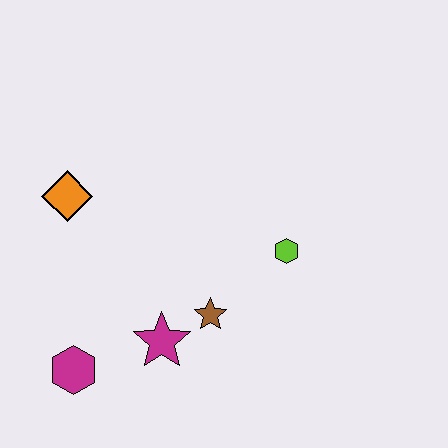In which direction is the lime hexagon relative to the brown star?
The lime hexagon is to the right of the brown star.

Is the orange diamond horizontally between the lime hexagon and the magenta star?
No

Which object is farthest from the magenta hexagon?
The lime hexagon is farthest from the magenta hexagon.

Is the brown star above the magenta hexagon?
Yes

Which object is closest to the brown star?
The magenta star is closest to the brown star.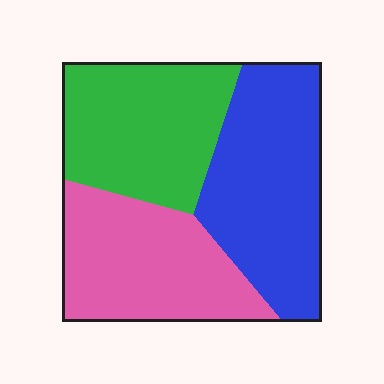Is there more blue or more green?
Blue.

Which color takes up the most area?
Blue, at roughly 35%.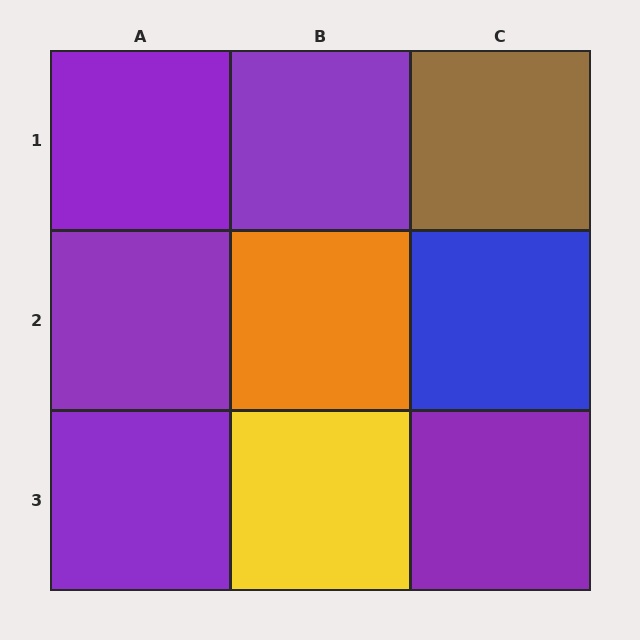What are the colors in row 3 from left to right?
Purple, yellow, purple.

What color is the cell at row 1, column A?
Purple.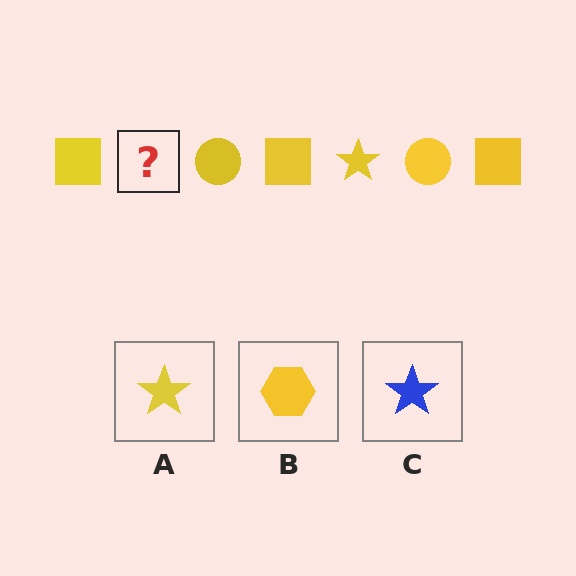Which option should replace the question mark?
Option A.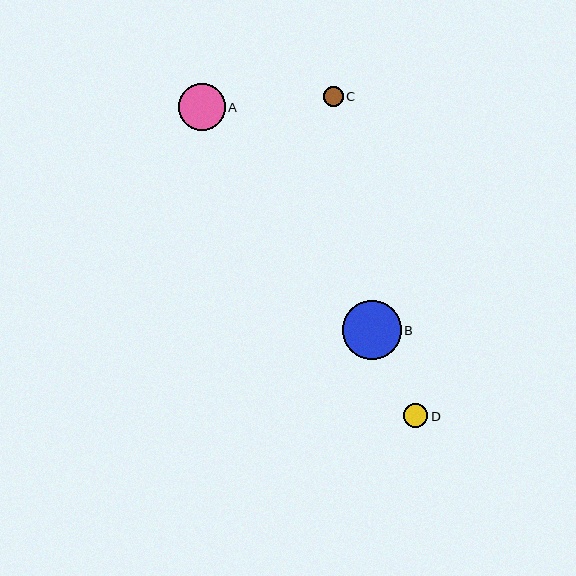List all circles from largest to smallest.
From largest to smallest: B, A, D, C.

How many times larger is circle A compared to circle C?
Circle A is approximately 2.4 times the size of circle C.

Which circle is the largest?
Circle B is the largest with a size of approximately 59 pixels.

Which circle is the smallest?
Circle C is the smallest with a size of approximately 20 pixels.